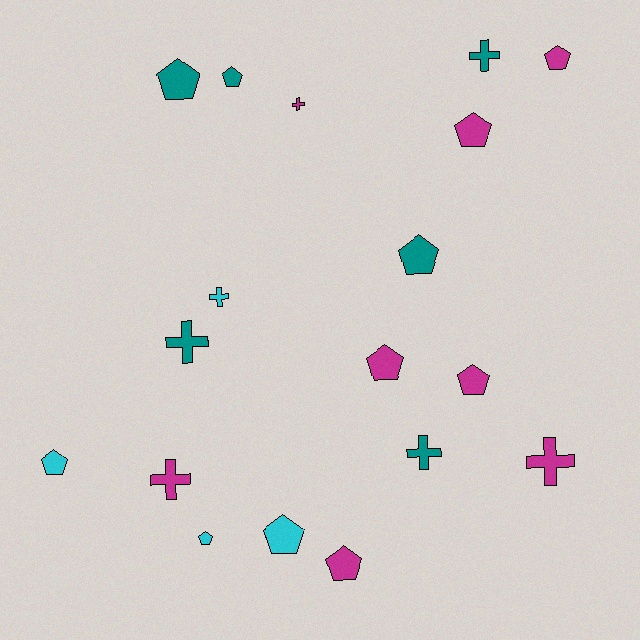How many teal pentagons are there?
There are 3 teal pentagons.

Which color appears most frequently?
Magenta, with 8 objects.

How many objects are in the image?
There are 18 objects.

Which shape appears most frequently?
Pentagon, with 11 objects.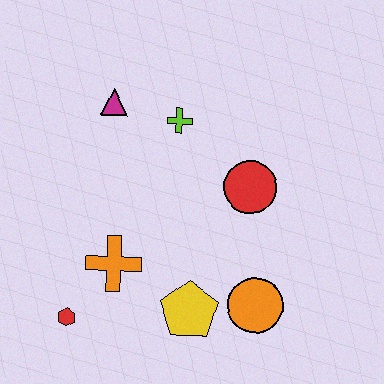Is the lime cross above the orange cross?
Yes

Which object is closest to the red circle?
The lime cross is closest to the red circle.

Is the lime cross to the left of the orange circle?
Yes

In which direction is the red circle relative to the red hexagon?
The red circle is to the right of the red hexagon.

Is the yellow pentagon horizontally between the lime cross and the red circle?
Yes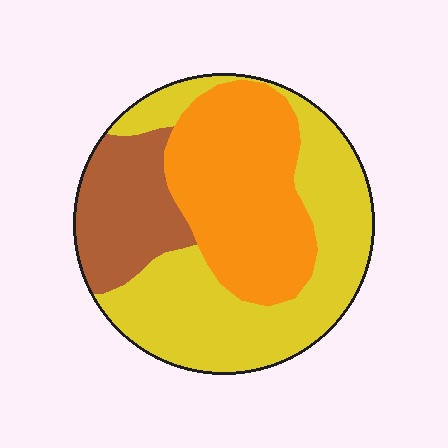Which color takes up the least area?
Brown, at roughly 20%.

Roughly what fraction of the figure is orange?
Orange covers 35% of the figure.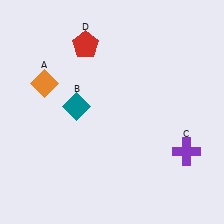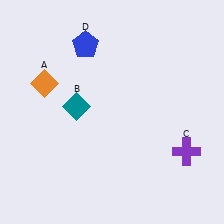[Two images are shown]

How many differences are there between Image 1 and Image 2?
There is 1 difference between the two images.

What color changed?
The pentagon (D) changed from red in Image 1 to blue in Image 2.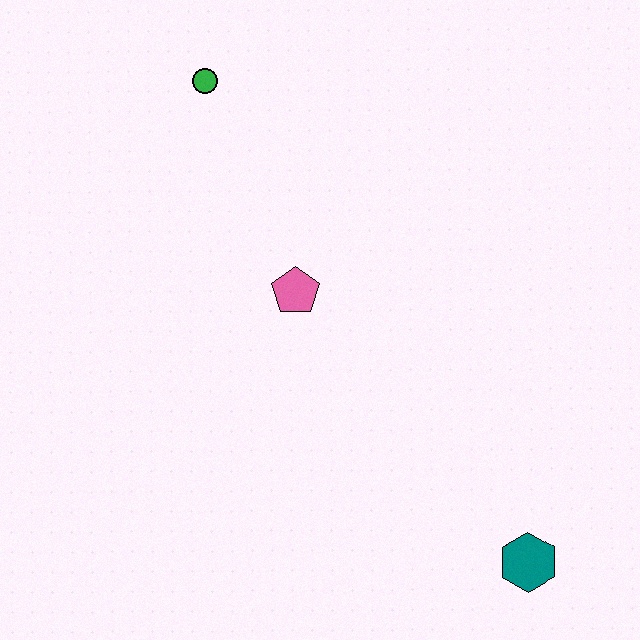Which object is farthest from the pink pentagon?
The teal hexagon is farthest from the pink pentagon.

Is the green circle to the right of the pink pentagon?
No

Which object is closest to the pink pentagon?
The green circle is closest to the pink pentagon.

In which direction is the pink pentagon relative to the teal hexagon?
The pink pentagon is above the teal hexagon.